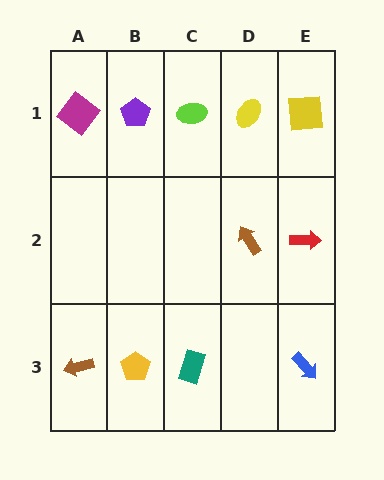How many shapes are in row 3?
4 shapes.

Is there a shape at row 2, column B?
No, that cell is empty.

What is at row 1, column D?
A yellow ellipse.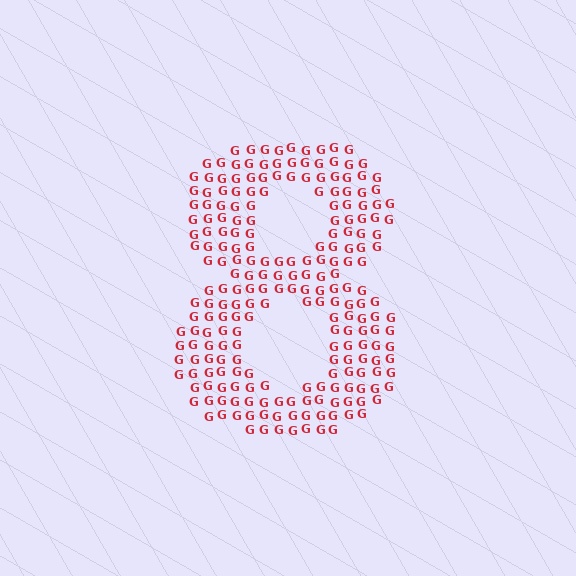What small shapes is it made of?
It is made of small letter G's.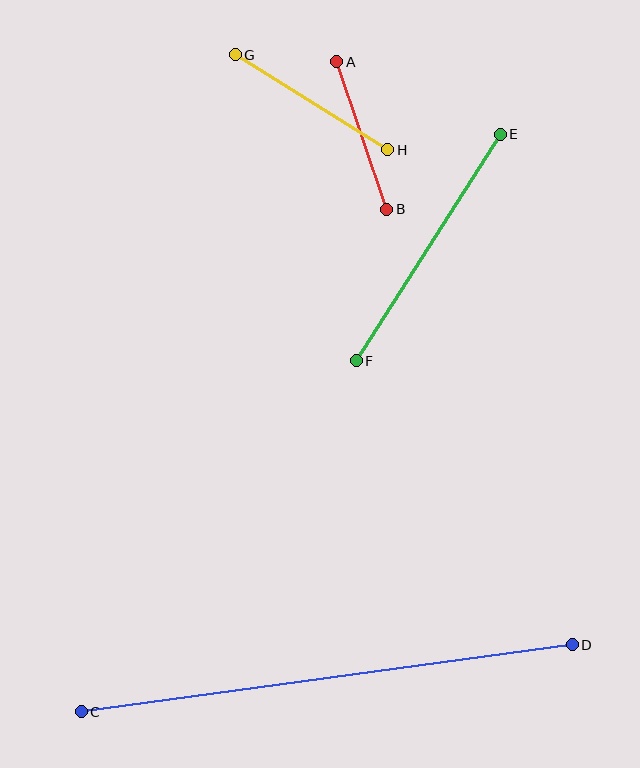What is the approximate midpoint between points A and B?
The midpoint is at approximately (362, 135) pixels.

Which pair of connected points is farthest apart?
Points C and D are farthest apart.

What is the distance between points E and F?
The distance is approximately 269 pixels.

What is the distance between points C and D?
The distance is approximately 495 pixels.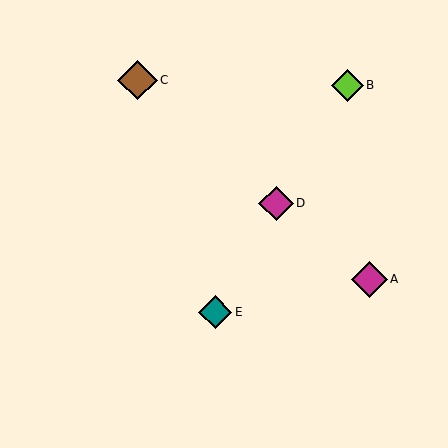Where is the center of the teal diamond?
The center of the teal diamond is at (215, 312).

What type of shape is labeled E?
Shape E is a teal diamond.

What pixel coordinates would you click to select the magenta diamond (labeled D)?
Click at (276, 203) to select the magenta diamond D.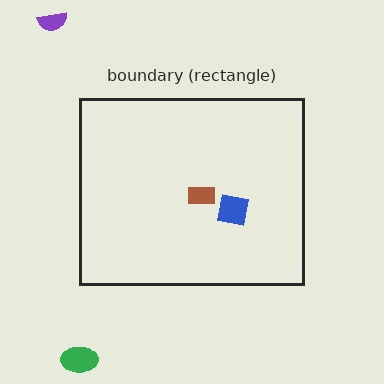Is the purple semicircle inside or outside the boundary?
Outside.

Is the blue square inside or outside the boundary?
Inside.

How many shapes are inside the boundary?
2 inside, 2 outside.